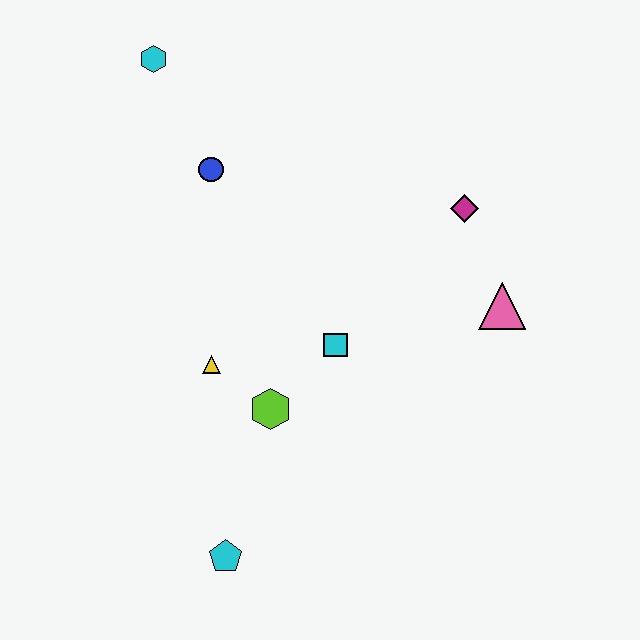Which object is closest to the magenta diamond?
The pink triangle is closest to the magenta diamond.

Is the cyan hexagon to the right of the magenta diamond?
No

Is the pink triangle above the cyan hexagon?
No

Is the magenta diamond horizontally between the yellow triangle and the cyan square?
No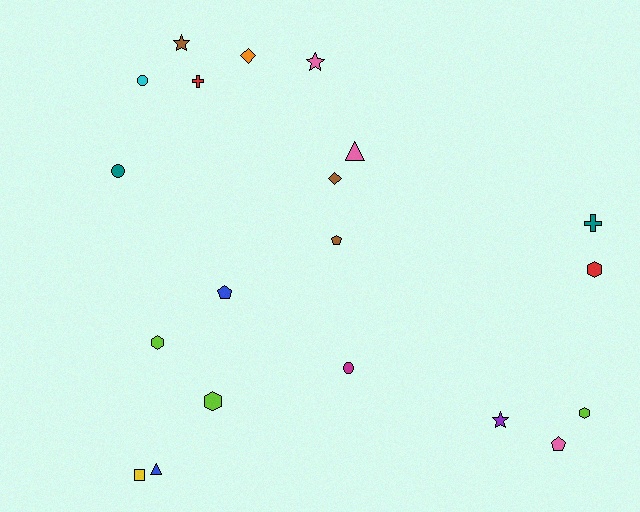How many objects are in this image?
There are 20 objects.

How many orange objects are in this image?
There is 1 orange object.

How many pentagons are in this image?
There are 3 pentagons.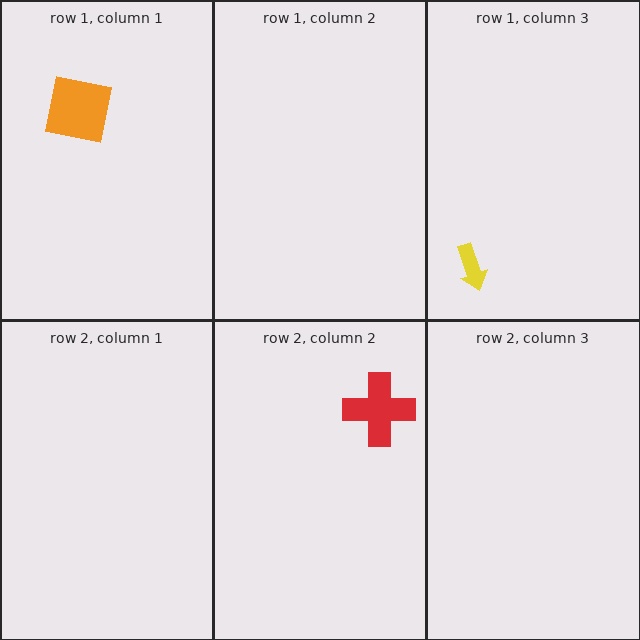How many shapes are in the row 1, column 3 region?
1.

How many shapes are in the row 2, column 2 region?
1.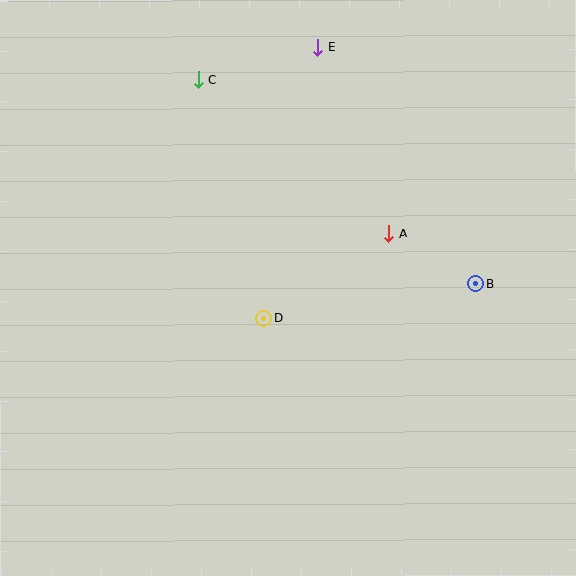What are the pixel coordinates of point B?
Point B is at (476, 284).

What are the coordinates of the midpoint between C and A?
The midpoint between C and A is at (293, 157).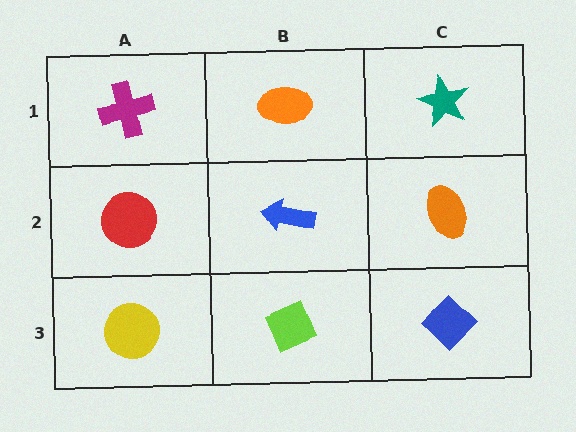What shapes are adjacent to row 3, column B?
A blue arrow (row 2, column B), a yellow circle (row 3, column A), a blue diamond (row 3, column C).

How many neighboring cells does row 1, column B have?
3.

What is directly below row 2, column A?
A yellow circle.